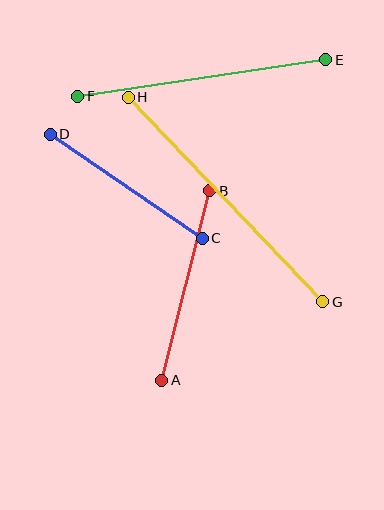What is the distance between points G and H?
The distance is approximately 282 pixels.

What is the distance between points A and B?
The distance is approximately 195 pixels.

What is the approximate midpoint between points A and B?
The midpoint is at approximately (186, 285) pixels.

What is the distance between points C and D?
The distance is approximately 185 pixels.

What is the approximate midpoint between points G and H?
The midpoint is at approximately (226, 199) pixels.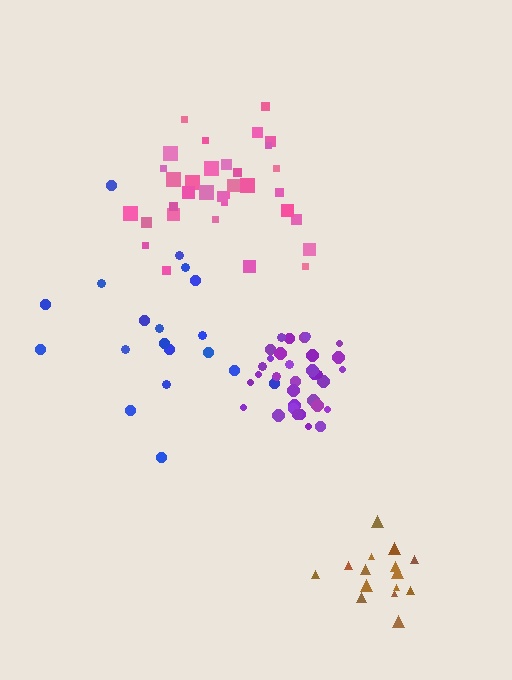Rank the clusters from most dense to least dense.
purple, brown, pink, blue.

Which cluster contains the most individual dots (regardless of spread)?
Pink (34).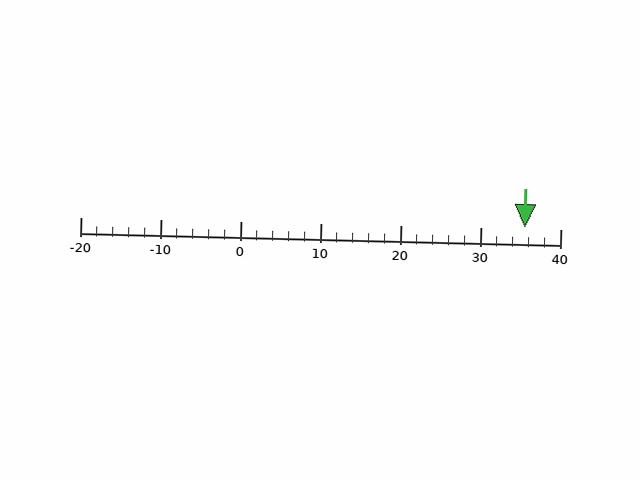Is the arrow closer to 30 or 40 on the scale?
The arrow is closer to 40.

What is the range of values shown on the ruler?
The ruler shows values from -20 to 40.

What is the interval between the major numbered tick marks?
The major tick marks are spaced 10 units apart.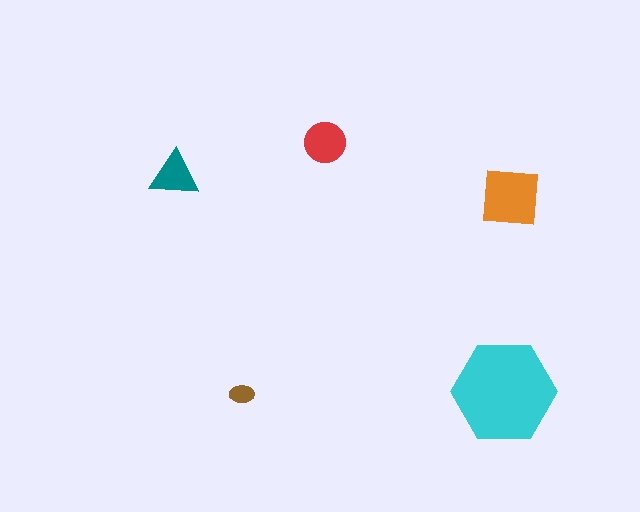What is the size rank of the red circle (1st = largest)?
3rd.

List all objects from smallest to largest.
The brown ellipse, the teal triangle, the red circle, the orange square, the cyan hexagon.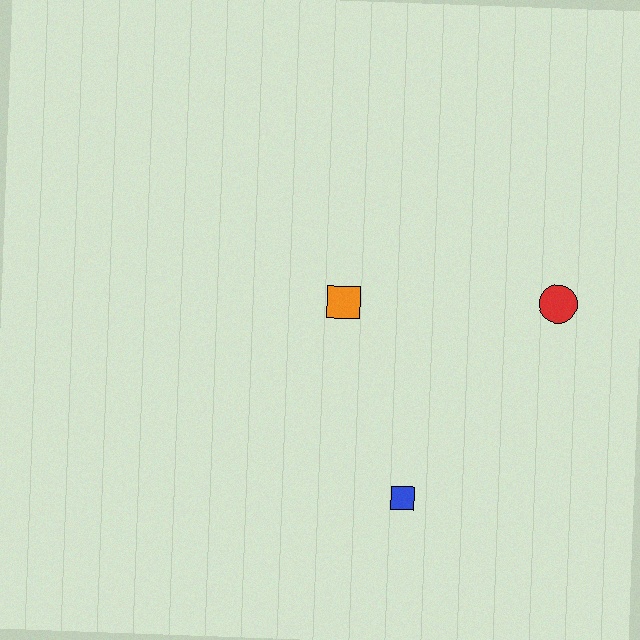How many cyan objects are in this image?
There are no cyan objects.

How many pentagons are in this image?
There are no pentagons.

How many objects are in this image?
There are 3 objects.